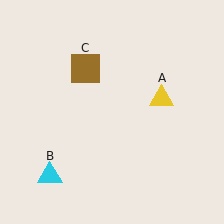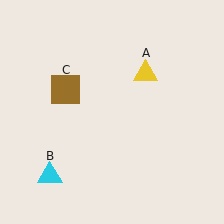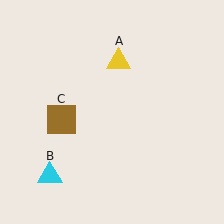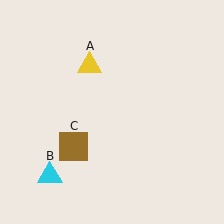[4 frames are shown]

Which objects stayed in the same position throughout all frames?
Cyan triangle (object B) remained stationary.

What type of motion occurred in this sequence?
The yellow triangle (object A), brown square (object C) rotated counterclockwise around the center of the scene.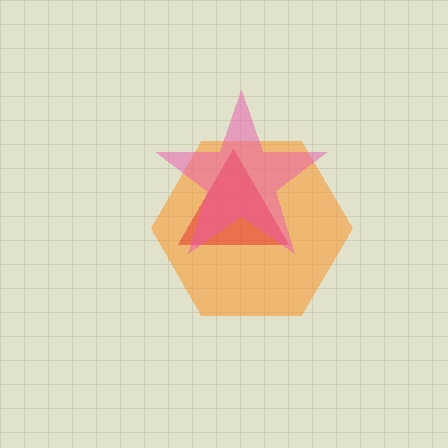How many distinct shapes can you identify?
There are 3 distinct shapes: an orange hexagon, a red triangle, a pink star.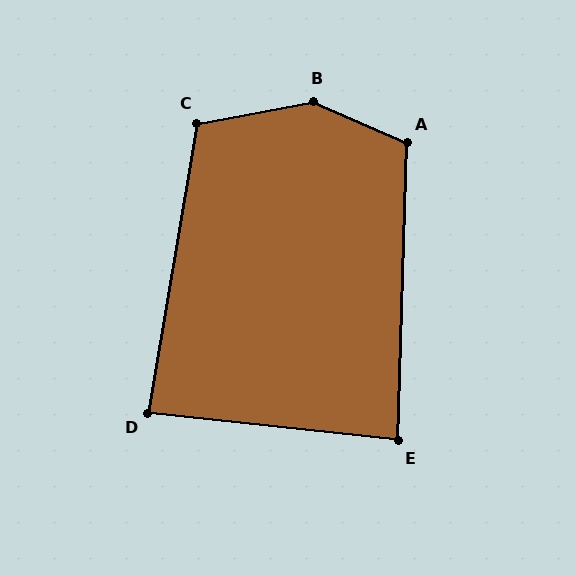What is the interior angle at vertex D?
Approximately 87 degrees (approximately right).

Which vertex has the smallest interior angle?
E, at approximately 85 degrees.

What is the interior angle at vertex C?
Approximately 110 degrees (obtuse).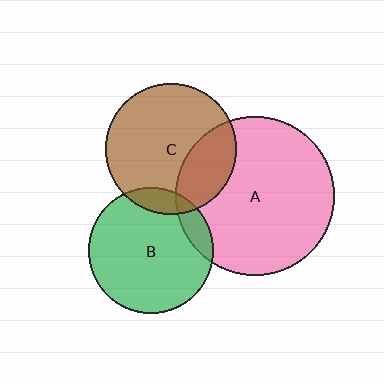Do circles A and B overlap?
Yes.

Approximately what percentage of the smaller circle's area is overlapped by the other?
Approximately 10%.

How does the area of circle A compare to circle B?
Approximately 1.6 times.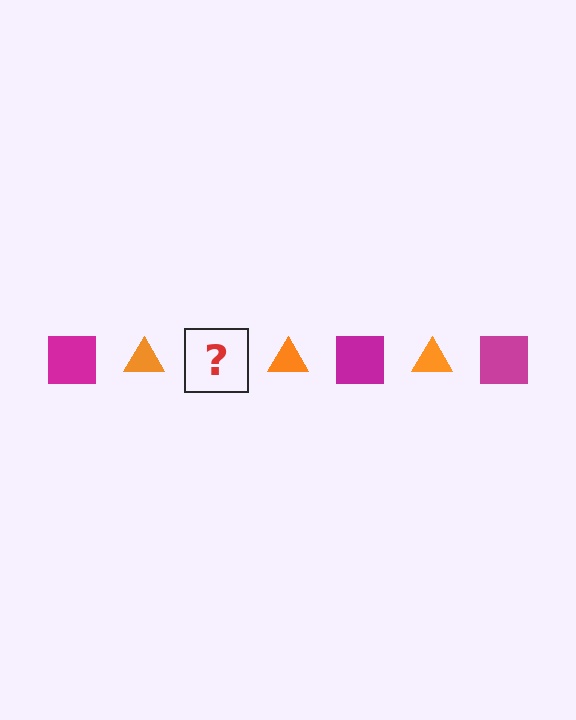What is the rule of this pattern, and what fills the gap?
The rule is that the pattern alternates between magenta square and orange triangle. The gap should be filled with a magenta square.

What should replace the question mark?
The question mark should be replaced with a magenta square.